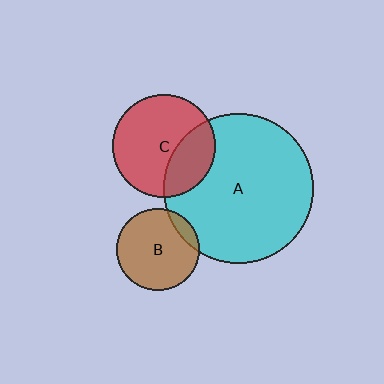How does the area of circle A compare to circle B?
Approximately 3.4 times.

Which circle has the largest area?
Circle A (cyan).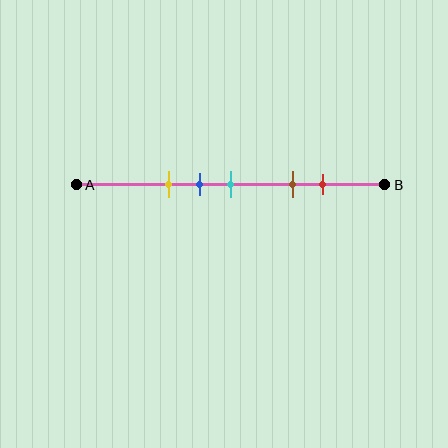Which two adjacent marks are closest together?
The blue and cyan marks are the closest adjacent pair.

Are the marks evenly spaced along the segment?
No, the marks are not evenly spaced.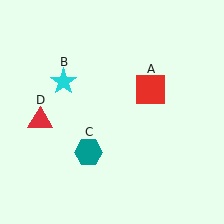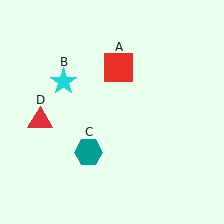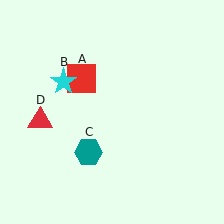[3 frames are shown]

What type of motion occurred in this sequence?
The red square (object A) rotated counterclockwise around the center of the scene.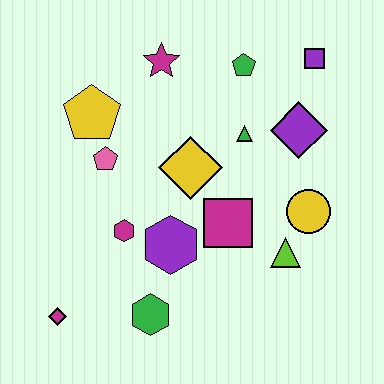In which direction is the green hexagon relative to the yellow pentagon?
The green hexagon is below the yellow pentagon.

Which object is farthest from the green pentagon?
The magenta diamond is farthest from the green pentagon.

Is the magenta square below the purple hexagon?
No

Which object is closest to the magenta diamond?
The green hexagon is closest to the magenta diamond.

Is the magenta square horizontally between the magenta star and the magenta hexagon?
No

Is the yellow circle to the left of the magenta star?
No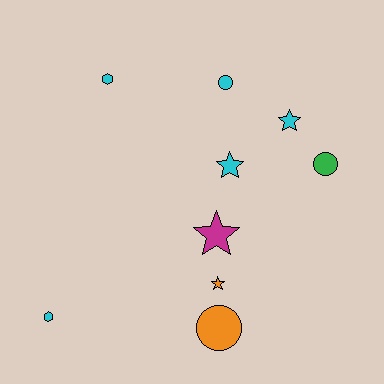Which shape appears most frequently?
Star, with 4 objects.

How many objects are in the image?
There are 9 objects.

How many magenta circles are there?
There are no magenta circles.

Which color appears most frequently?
Cyan, with 5 objects.